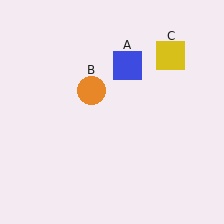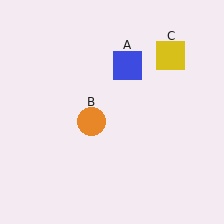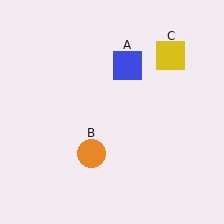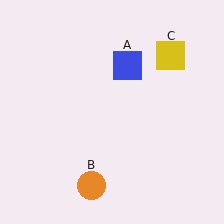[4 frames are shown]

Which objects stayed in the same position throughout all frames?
Blue square (object A) and yellow square (object C) remained stationary.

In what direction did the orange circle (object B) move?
The orange circle (object B) moved down.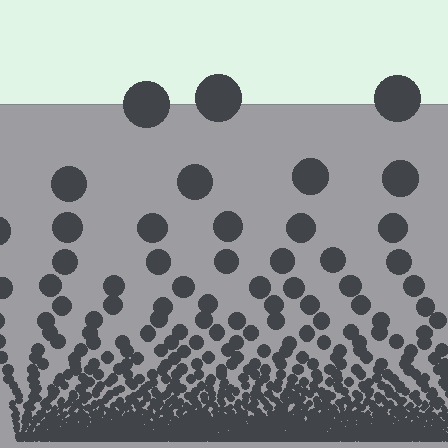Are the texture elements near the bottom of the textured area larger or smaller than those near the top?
Smaller. The gradient is inverted — elements near the bottom are smaller and denser.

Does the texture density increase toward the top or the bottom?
Density increases toward the bottom.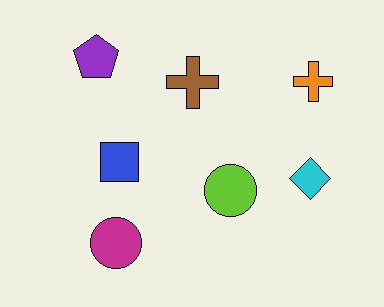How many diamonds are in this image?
There is 1 diamond.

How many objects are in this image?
There are 7 objects.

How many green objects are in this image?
There are no green objects.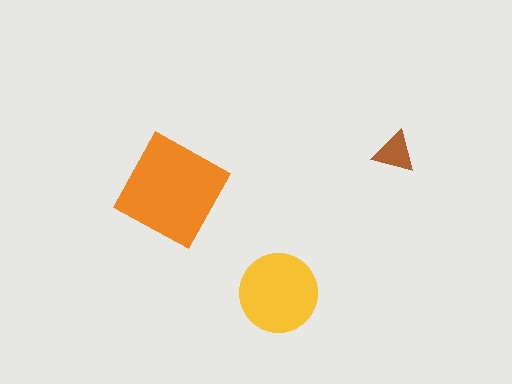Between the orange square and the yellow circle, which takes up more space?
The orange square.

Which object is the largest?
The orange square.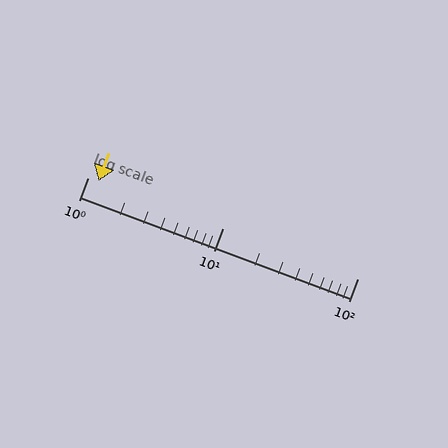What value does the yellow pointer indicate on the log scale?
The pointer indicates approximately 1.2.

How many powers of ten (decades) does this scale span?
The scale spans 2 decades, from 1 to 100.